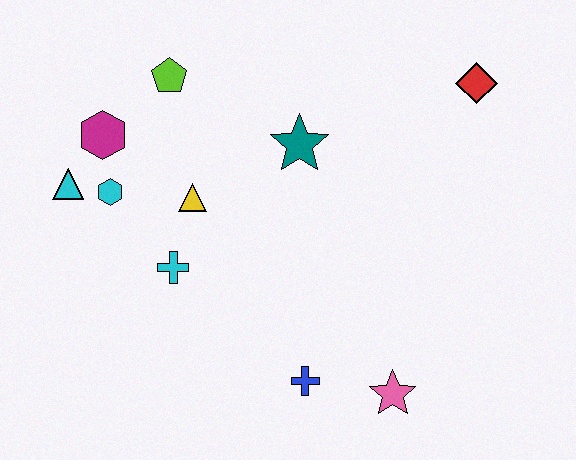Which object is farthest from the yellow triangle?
The red diamond is farthest from the yellow triangle.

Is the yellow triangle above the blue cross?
Yes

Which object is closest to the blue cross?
The pink star is closest to the blue cross.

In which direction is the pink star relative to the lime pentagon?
The pink star is below the lime pentagon.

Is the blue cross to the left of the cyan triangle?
No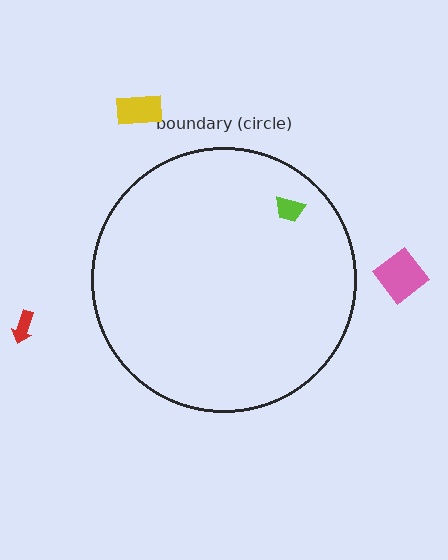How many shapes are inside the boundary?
1 inside, 3 outside.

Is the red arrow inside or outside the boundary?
Outside.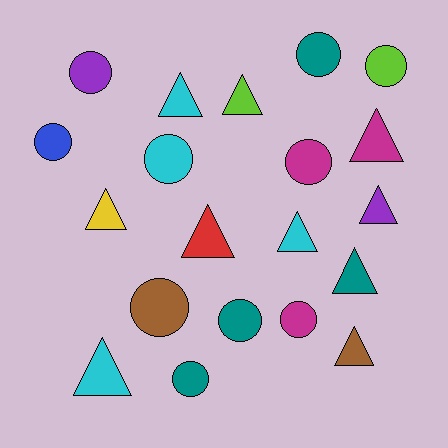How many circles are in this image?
There are 10 circles.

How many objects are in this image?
There are 20 objects.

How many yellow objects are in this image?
There is 1 yellow object.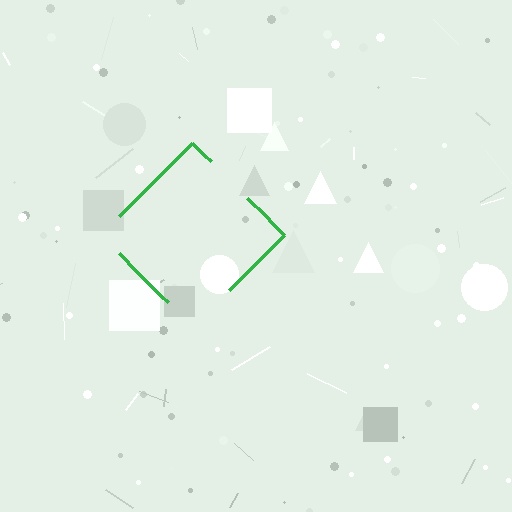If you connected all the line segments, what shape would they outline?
They would outline a diamond.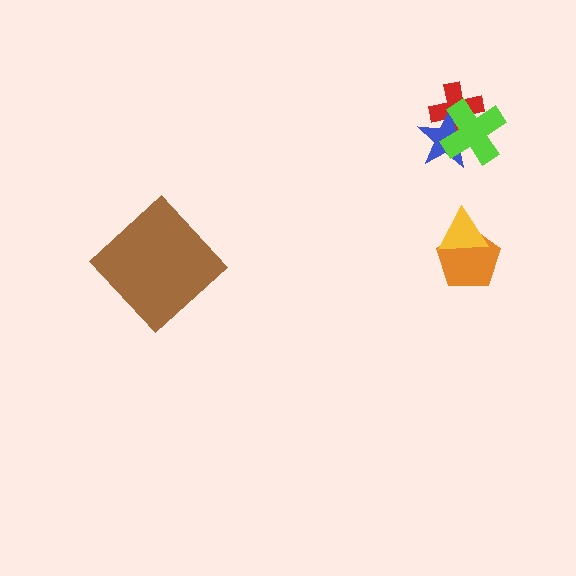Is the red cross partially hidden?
Yes, it is partially covered by another shape.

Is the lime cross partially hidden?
No, no other shape covers it.